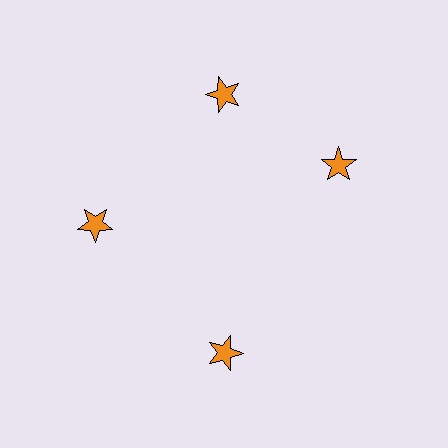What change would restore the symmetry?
The symmetry would be restored by rotating it back into even spacing with its neighbors so that all 4 stars sit at equal angles and equal distance from the center.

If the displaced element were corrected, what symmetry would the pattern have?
It would have 4-fold rotational symmetry — the pattern would map onto itself every 90 degrees.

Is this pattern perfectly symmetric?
No. The 4 orange stars are arranged in a ring, but one element near the 3 o'clock position is rotated out of alignment along the ring, breaking the 4-fold rotational symmetry.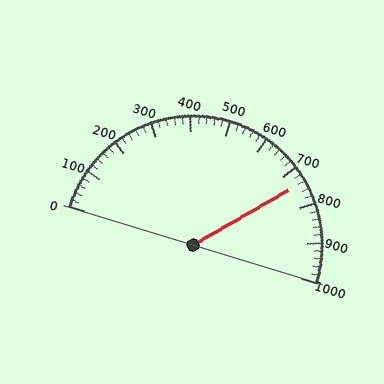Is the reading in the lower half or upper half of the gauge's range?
The reading is in the upper half of the range (0 to 1000).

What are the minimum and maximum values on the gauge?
The gauge ranges from 0 to 1000.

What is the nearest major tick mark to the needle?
The nearest major tick mark is 700.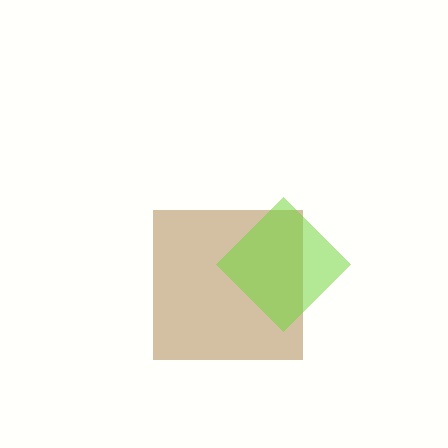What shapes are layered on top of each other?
The layered shapes are: a brown square, a lime diamond.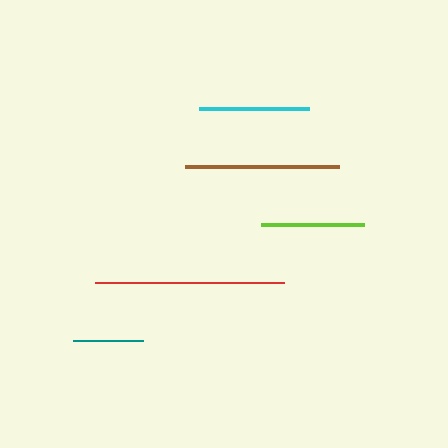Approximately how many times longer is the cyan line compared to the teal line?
The cyan line is approximately 1.6 times the length of the teal line.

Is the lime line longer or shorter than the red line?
The red line is longer than the lime line.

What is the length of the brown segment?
The brown segment is approximately 154 pixels long.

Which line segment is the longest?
The red line is the longest at approximately 189 pixels.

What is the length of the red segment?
The red segment is approximately 189 pixels long.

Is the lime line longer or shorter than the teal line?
The lime line is longer than the teal line.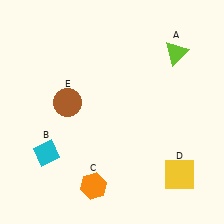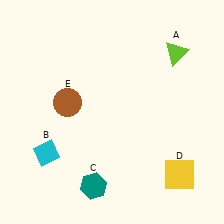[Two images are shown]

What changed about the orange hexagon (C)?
In Image 1, C is orange. In Image 2, it changed to teal.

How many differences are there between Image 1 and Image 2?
There is 1 difference between the two images.